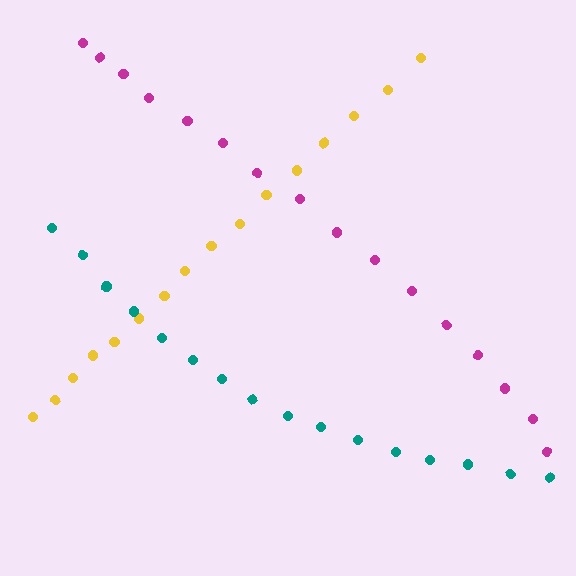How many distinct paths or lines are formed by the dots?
There are 3 distinct paths.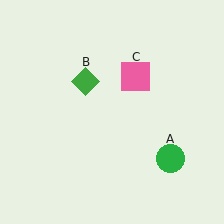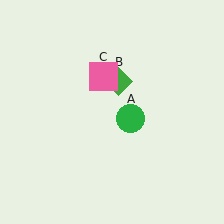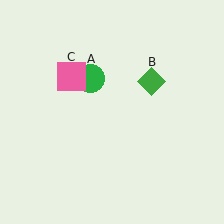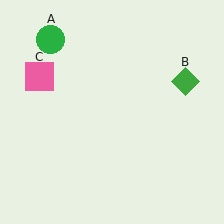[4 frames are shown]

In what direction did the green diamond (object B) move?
The green diamond (object B) moved right.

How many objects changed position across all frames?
3 objects changed position: green circle (object A), green diamond (object B), pink square (object C).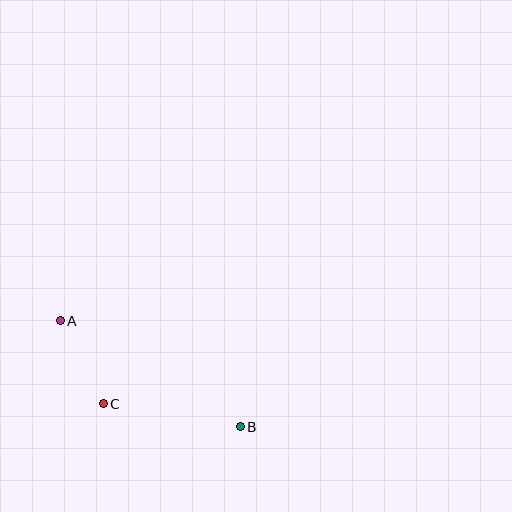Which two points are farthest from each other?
Points A and B are farthest from each other.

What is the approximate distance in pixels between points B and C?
The distance between B and C is approximately 139 pixels.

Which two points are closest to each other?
Points A and C are closest to each other.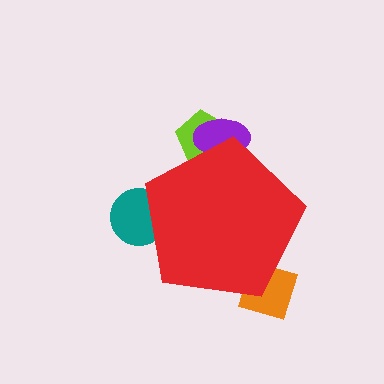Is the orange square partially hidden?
Yes, the orange square is partially hidden behind the red pentagon.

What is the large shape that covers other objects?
A red pentagon.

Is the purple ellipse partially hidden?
Yes, the purple ellipse is partially hidden behind the red pentagon.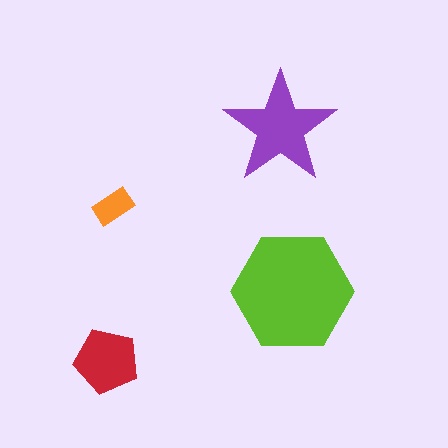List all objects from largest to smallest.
The lime hexagon, the purple star, the red pentagon, the orange rectangle.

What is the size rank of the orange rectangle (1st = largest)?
4th.